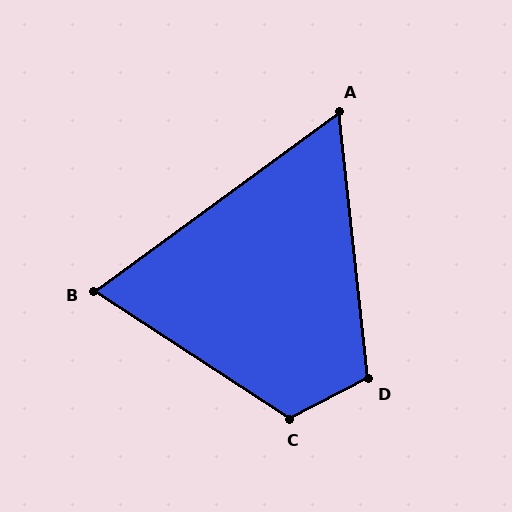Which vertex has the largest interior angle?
C, at approximately 120 degrees.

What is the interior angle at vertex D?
Approximately 111 degrees (obtuse).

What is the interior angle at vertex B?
Approximately 69 degrees (acute).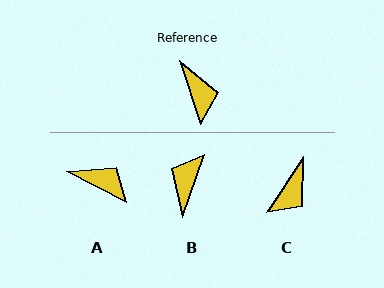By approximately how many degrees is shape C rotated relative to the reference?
Approximately 51 degrees clockwise.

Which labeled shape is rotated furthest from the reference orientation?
B, about 143 degrees away.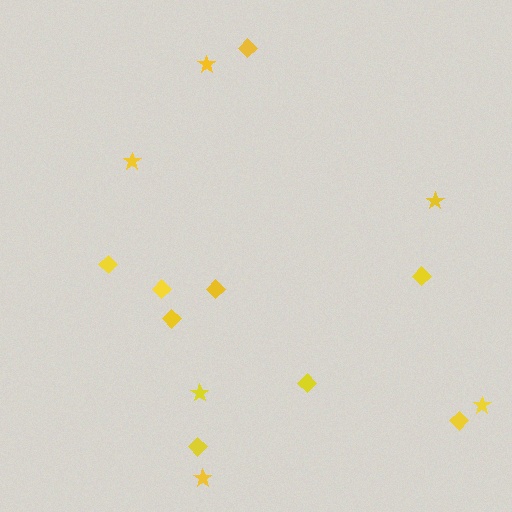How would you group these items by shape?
There are 2 groups: one group of stars (6) and one group of diamonds (9).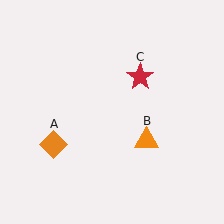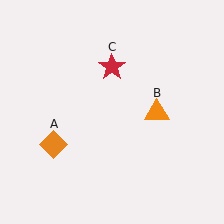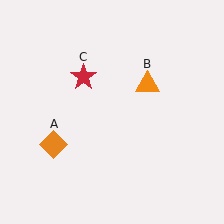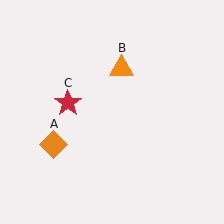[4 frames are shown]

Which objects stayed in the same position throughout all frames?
Orange diamond (object A) remained stationary.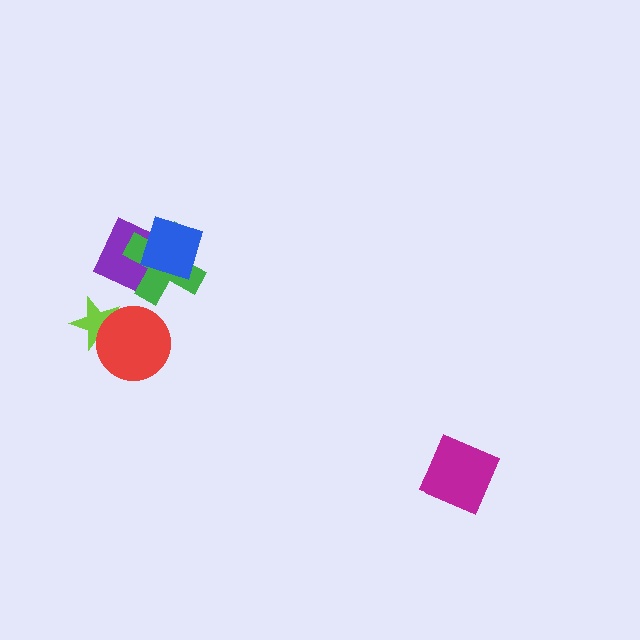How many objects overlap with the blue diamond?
2 objects overlap with the blue diamond.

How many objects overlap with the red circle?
1 object overlaps with the red circle.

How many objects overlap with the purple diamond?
2 objects overlap with the purple diamond.